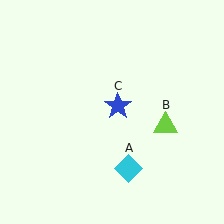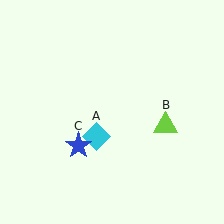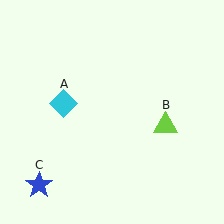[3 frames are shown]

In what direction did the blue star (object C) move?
The blue star (object C) moved down and to the left.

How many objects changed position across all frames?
2 objects changed position: cyan diamond (object A), blue star (object C).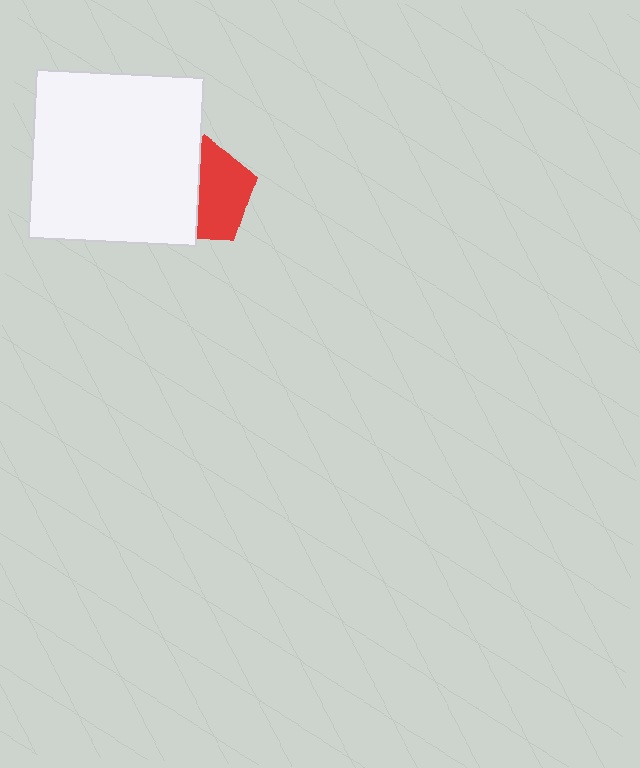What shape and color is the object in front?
The object in front is a white square.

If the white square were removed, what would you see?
You would see the complete red pentagon.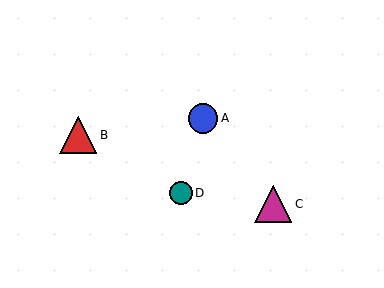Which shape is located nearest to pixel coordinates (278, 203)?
The magenta triangle (labeled C) at (273, 204) is nearest to that location.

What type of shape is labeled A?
Shape A is a blue circle.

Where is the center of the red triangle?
The center of the red triangle is at (78, 135).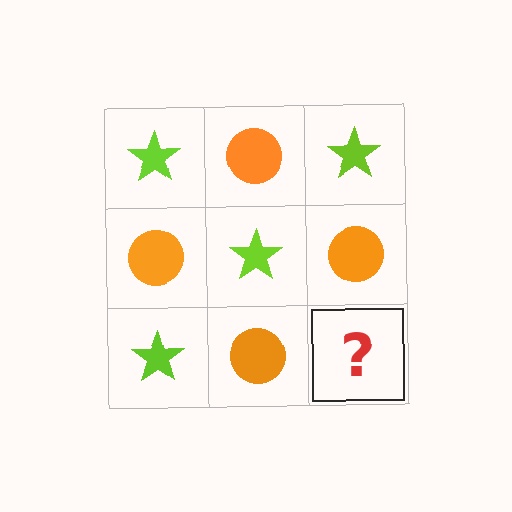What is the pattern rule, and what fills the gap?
The rule is that it alternates lime star and orange circle in a checkerboard pattern. The gap should be filled with a lime star.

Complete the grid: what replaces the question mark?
The question mark should be replaced with a lime star.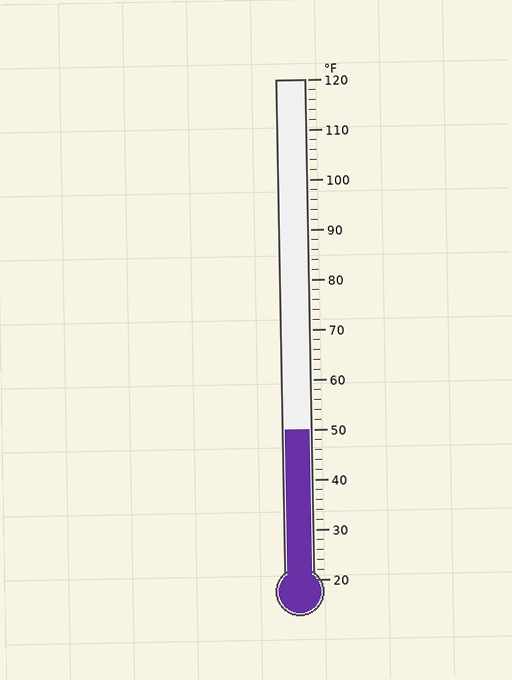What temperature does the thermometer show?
The thermometer shows approximately 50°F.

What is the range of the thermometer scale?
The thermometer scale ranges from 20°F to 120°F.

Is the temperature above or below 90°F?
The temperature is below 90°F.